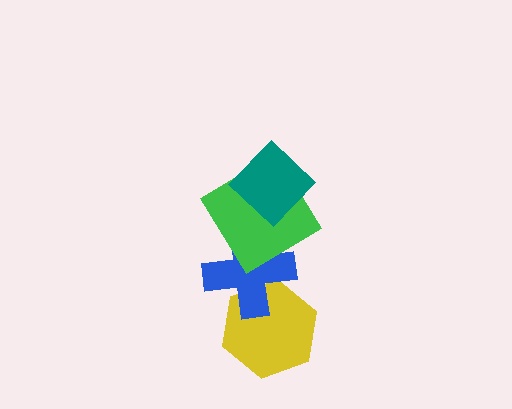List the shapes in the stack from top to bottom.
From top to bottom: the teal diamond, the green diamond, the blue cross, the yellow hexagon.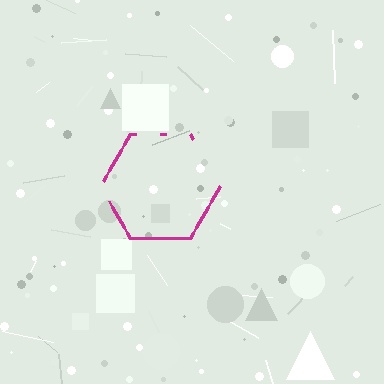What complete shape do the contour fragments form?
The contour fragments form a hexagon.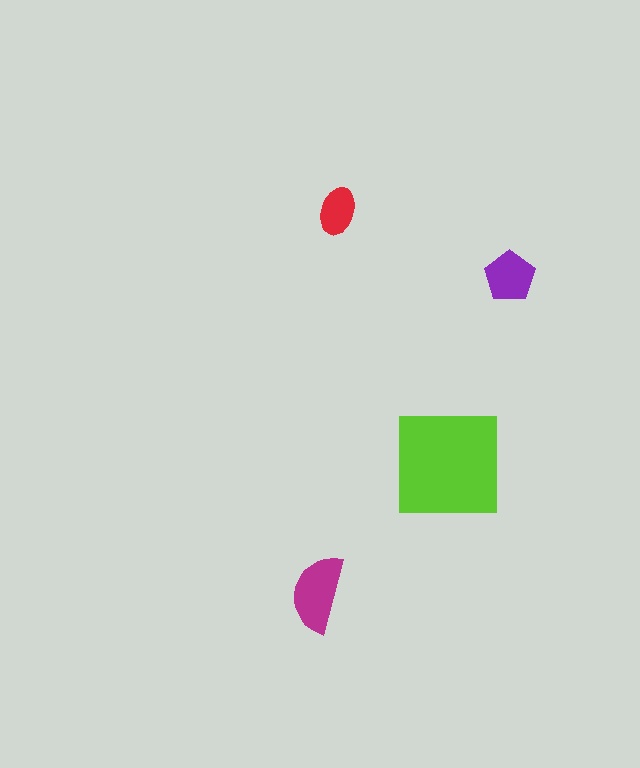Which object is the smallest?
The red ellipse.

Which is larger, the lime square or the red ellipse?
The lime square.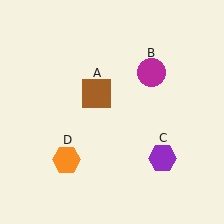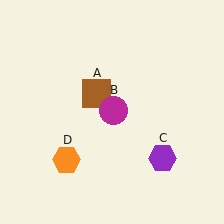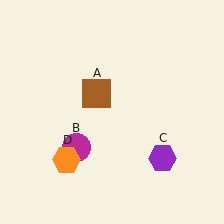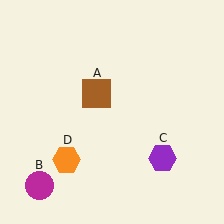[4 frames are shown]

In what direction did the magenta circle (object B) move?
The magenta circle (object B) moved down and to the left.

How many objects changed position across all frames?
1 object changed position: magenta circle (object B).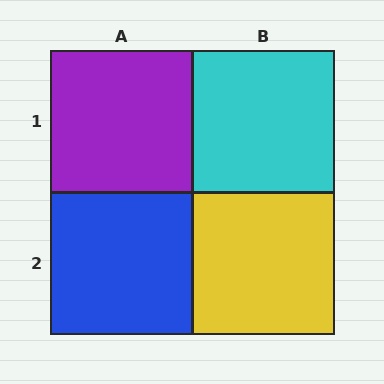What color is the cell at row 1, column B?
Cyan.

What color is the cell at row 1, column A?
Purple.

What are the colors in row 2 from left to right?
Blue, yellow.